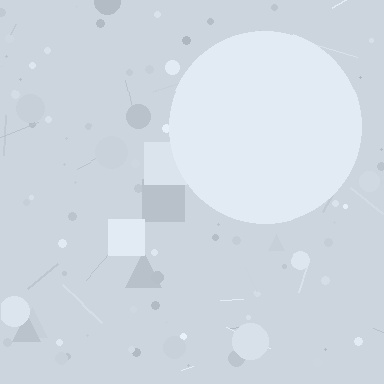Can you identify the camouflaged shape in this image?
The camouflaged shape is a circle.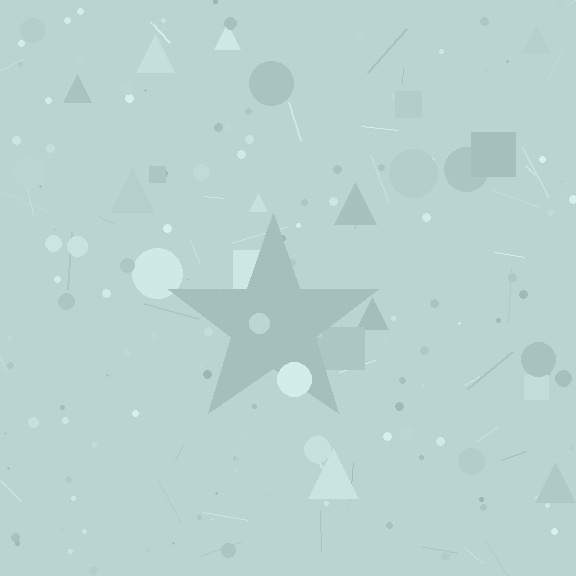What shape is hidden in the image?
A star is hidden in the image.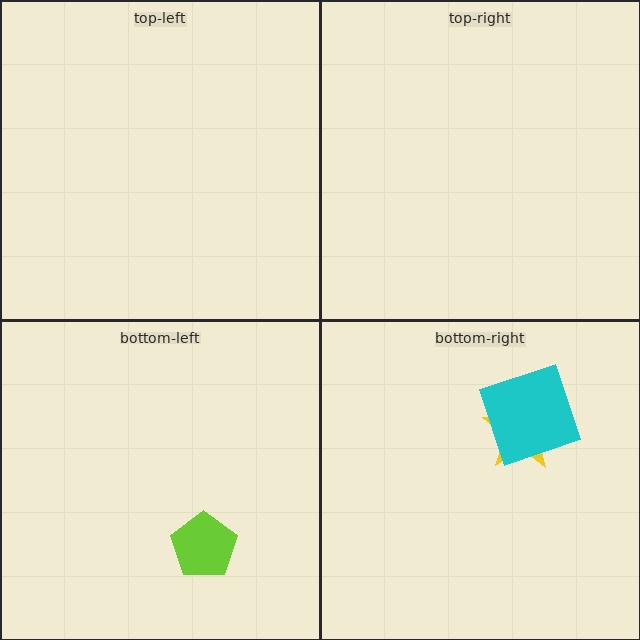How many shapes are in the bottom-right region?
2.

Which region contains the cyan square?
The bottom-right region.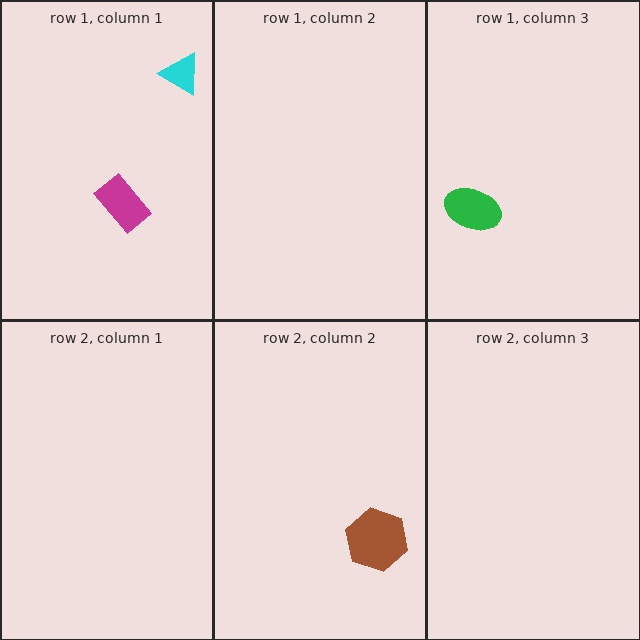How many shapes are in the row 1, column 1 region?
2.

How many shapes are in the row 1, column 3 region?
1.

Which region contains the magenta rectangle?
The row 1, column 1 region.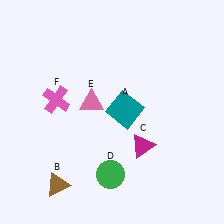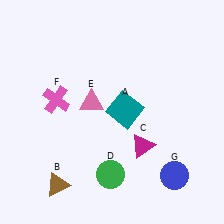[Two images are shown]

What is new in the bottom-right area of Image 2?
A blue circle (G) was added in the bottom-right area of Image 2.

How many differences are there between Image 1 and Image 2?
There is 1 difference between the two images.